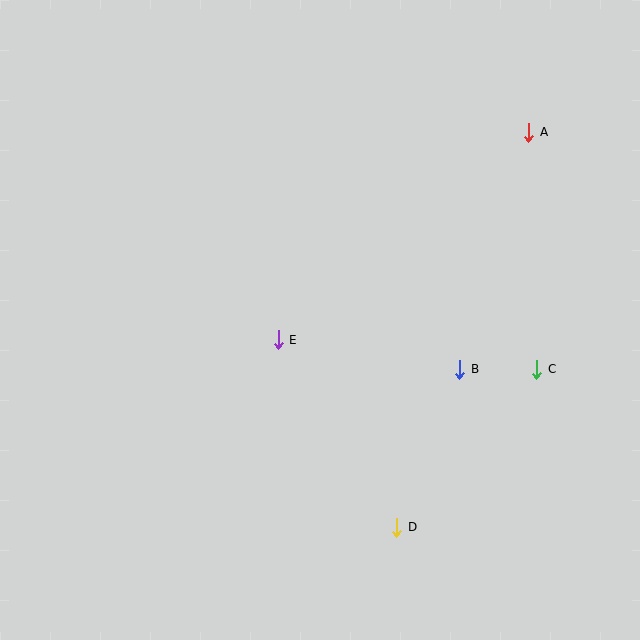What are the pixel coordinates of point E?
Point E is at (278, 340).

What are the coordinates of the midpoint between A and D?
The midpoint between A and D is at (463, 330).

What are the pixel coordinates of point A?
Point A is at (529, 133).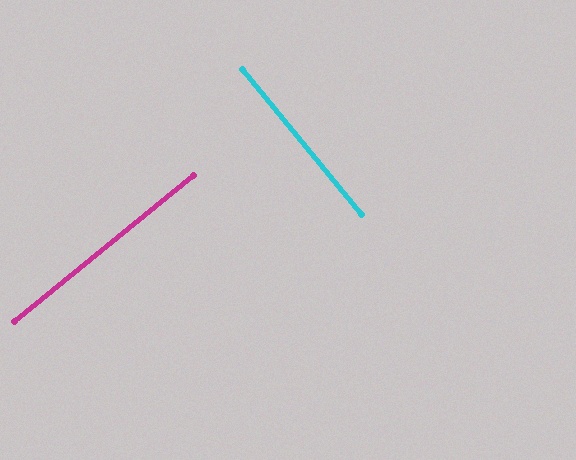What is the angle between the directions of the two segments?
Approximately 90 degrees.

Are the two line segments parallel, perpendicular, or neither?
Perpendicular — they meet at approximately 90°.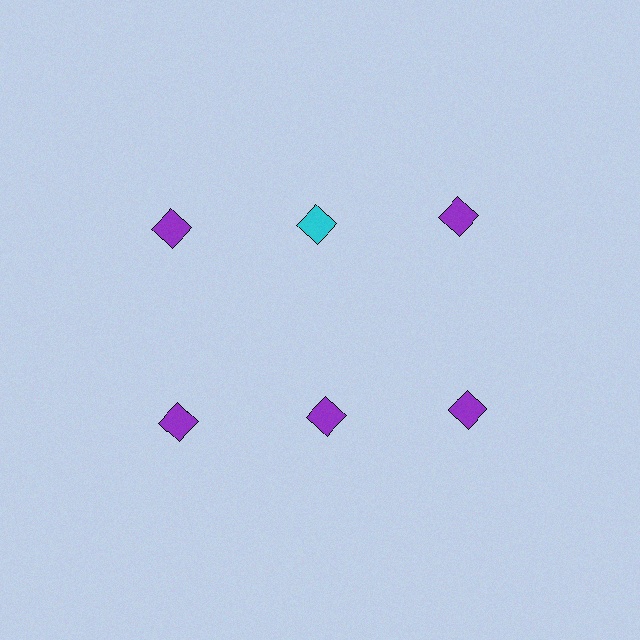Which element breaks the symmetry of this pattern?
The cyan diamond in the top row, second from left column breaks the symmetry. All other shapes are purple diamonds.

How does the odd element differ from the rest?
It has a different color: cyan instead of purple.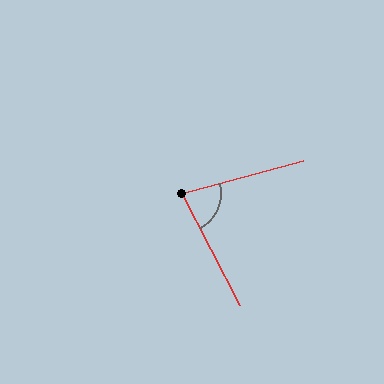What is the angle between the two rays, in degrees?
Approximately 78 degrees.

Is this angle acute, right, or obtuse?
It is acute.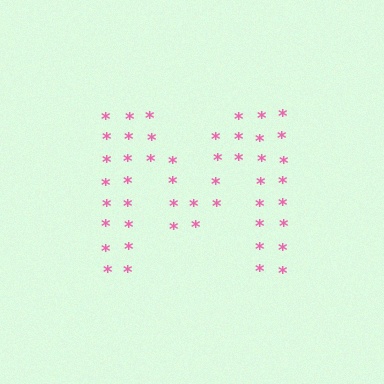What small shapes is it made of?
It is made of small asterisks.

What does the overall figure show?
The overall figure shows the letter M.